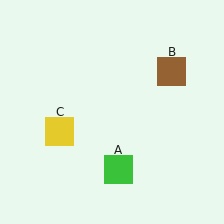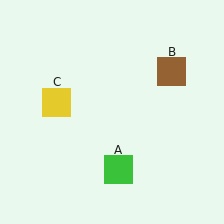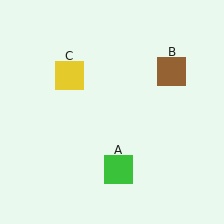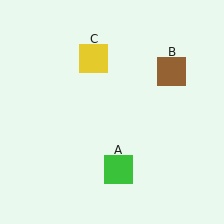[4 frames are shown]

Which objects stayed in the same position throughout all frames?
Green square (object A) and brown square (object B) remained stationary.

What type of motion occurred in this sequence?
The yellow square (object C) rotated clockwise around the center of the scene.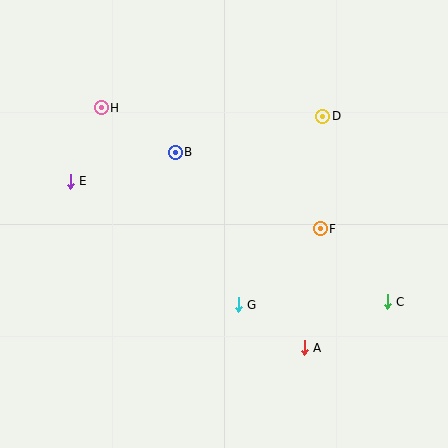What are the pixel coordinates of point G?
Point G is at (238, 305).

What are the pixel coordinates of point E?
Point E is at (70, 181).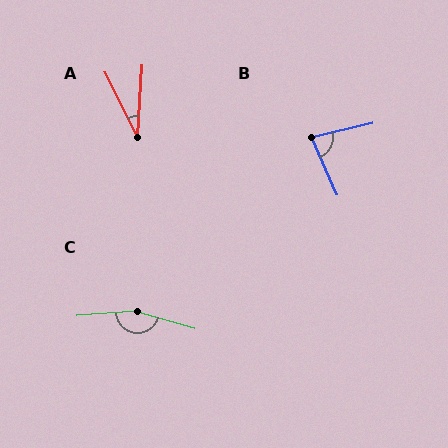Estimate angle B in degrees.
Approximately 80 degrees.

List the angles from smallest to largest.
A (30°), B (80°), C (160°).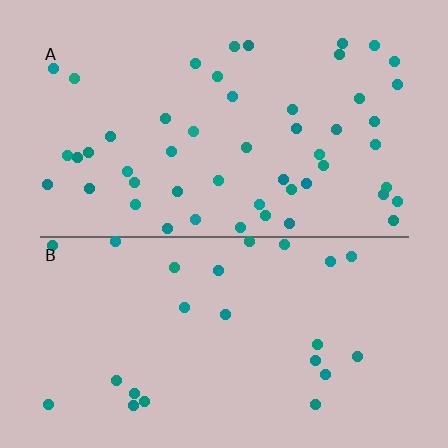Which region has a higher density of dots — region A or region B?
A (the top).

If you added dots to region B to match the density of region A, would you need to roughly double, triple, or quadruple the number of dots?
Approximately double.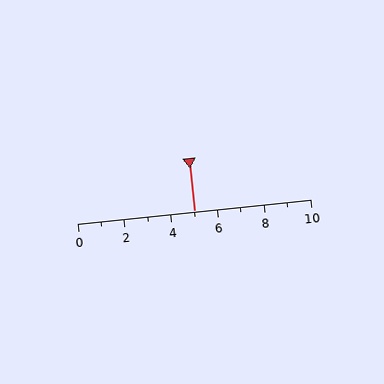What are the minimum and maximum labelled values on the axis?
The axis runs from 0 to 10.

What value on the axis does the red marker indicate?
The marker indicates approximately 5.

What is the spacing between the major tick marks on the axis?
The major ticks are spaced 2 apart.